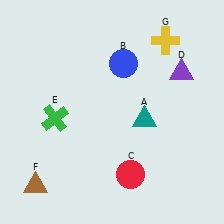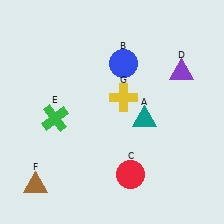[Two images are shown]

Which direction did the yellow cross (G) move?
The yellow cross (G) moved down.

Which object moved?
The yellow cross (G) moved down.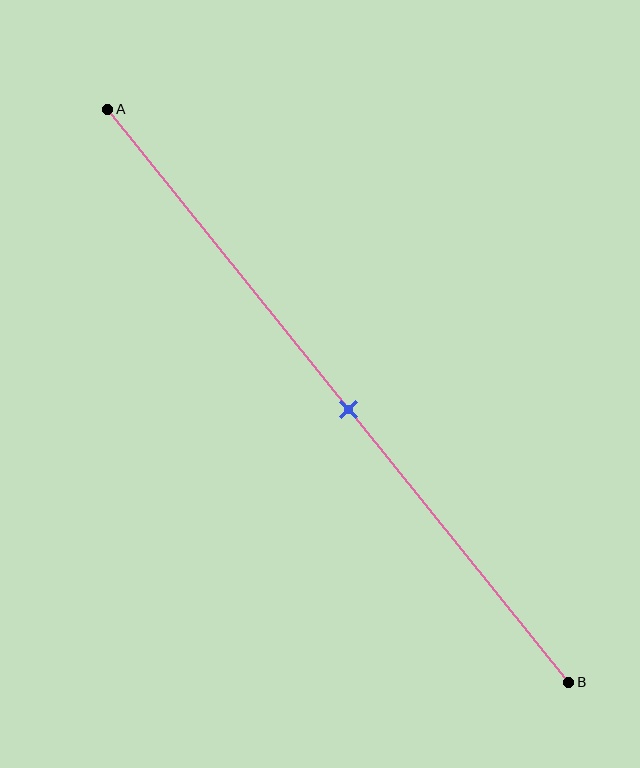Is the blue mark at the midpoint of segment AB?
Yes, the mark is approximately at the midpoint.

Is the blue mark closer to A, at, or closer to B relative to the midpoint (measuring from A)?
The blue mark is approximately at the midpoint of segment AB.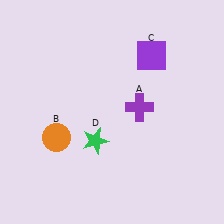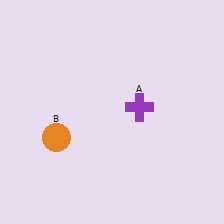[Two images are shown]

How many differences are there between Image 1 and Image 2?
There are 2 differences between the two images.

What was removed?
The green star (D), the purple square (C) were removed in Image 2.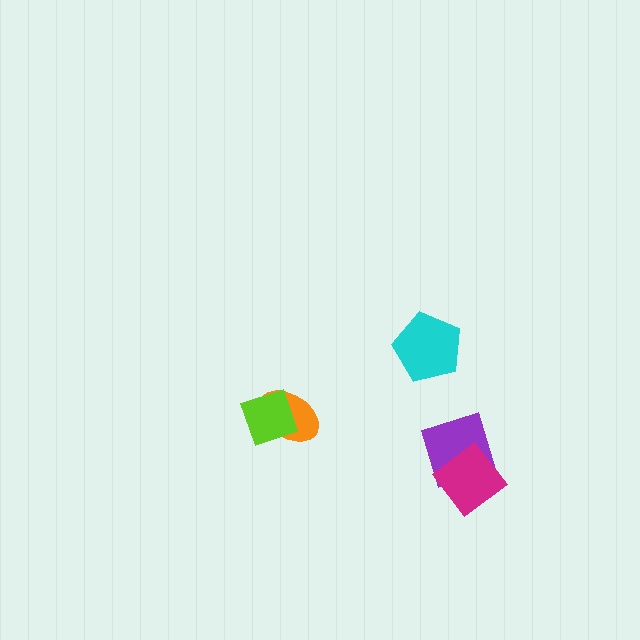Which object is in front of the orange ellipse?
The lime diamond is in front of the orange ellipse.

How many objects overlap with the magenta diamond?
1 object overlaps with the magenta diamond.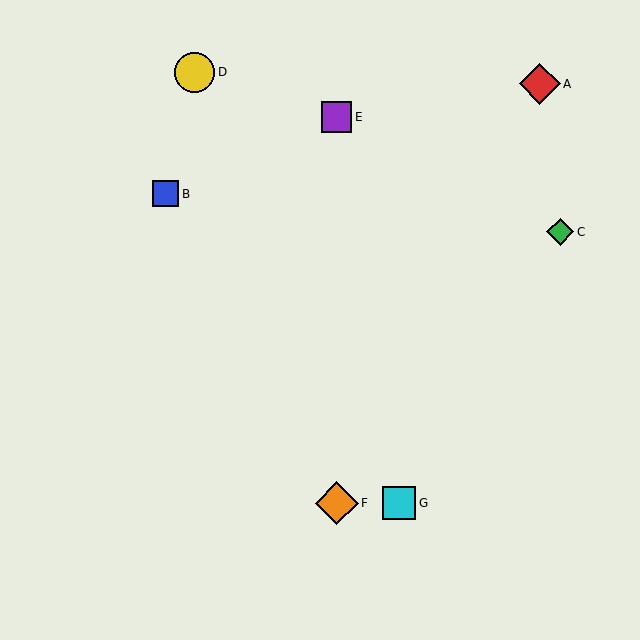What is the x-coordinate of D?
Object D is at x≈195.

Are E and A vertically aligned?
No, E is at x≈337 and A is at x≈540.